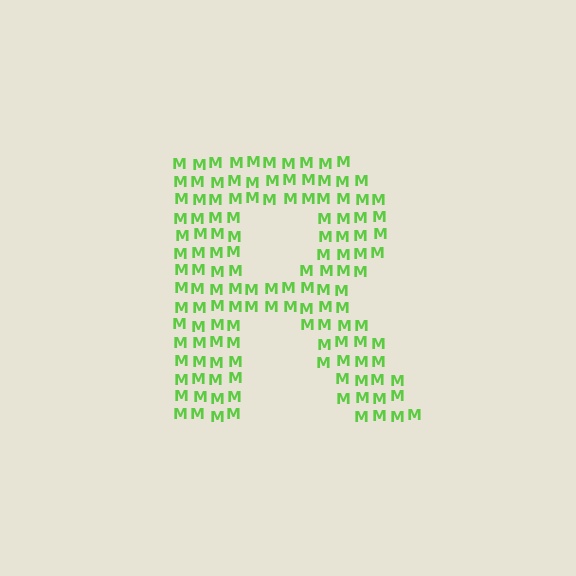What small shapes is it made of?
It is made of small letter M's.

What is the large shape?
The large shape is the letter R.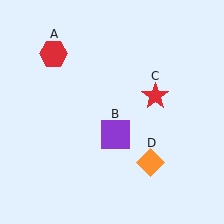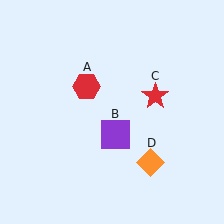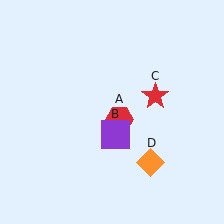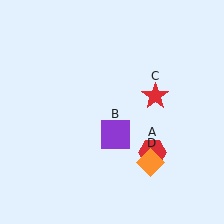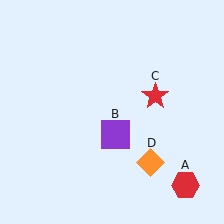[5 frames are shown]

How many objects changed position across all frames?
1 object changed position: red hexagon (object A).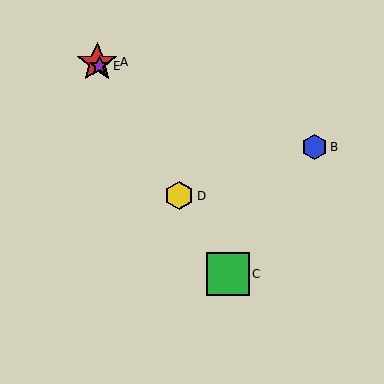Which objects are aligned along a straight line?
Objects A, C, D, E are aligned along a straight line.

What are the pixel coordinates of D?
Object D is at (179, 196).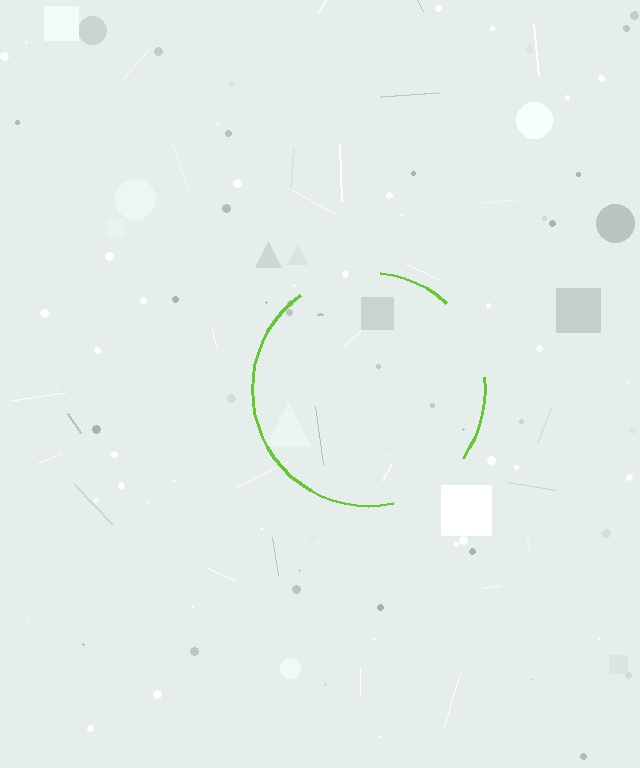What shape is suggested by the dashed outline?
The dashed outline suggests a circle.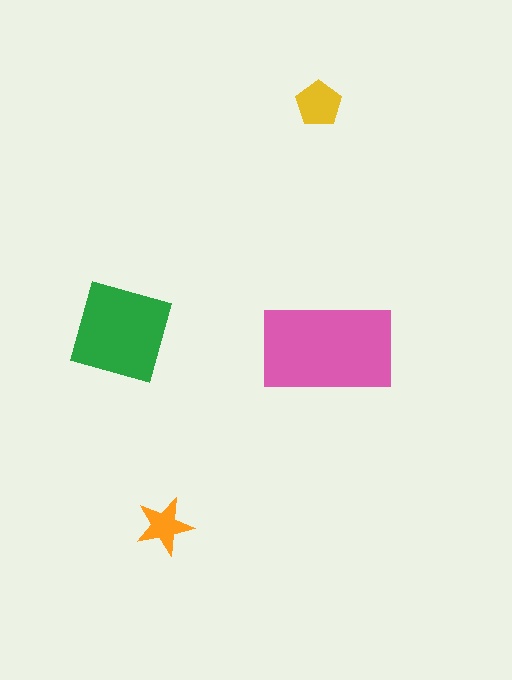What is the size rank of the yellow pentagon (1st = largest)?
3rd.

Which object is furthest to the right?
The pink rectangle is rightmost.